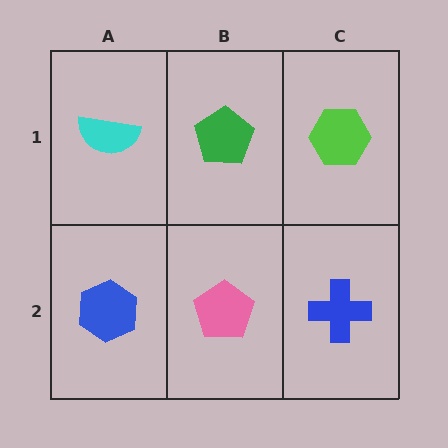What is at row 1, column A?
A cyan semicircle.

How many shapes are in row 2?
3 shapes.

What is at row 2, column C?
A blue cross.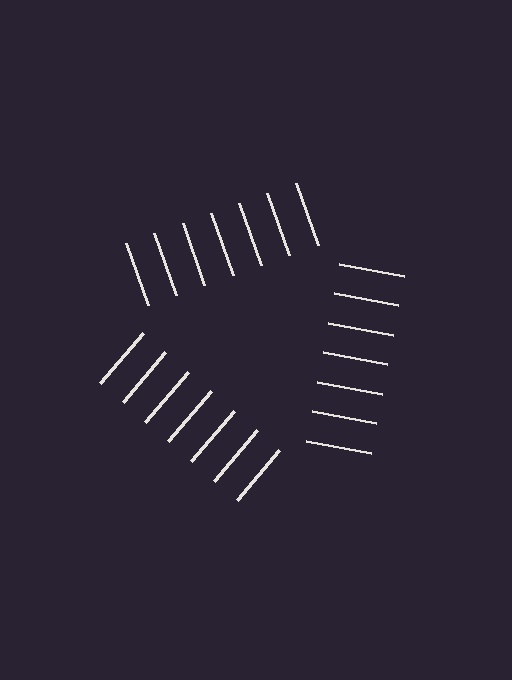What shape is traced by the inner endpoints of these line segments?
An illusory triangle — the line segments terminate on its edges but no continuous stroke is drawn.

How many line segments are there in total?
21 — 7 along each of the 3 edges.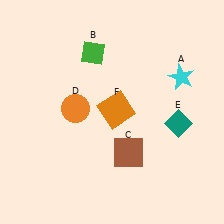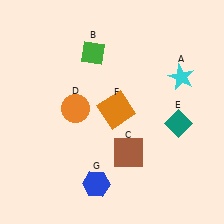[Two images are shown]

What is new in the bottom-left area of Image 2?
A blue hexagon (G) was added in the bottom-left area of Image 2.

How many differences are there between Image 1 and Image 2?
There is 1 difference between the two images.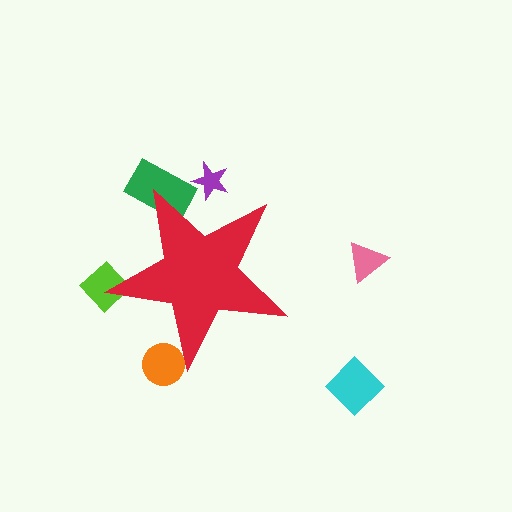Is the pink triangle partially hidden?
No, the pink triangle is fully visible.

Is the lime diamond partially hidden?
Yes, the lime diamond is partially hidden behind the red star.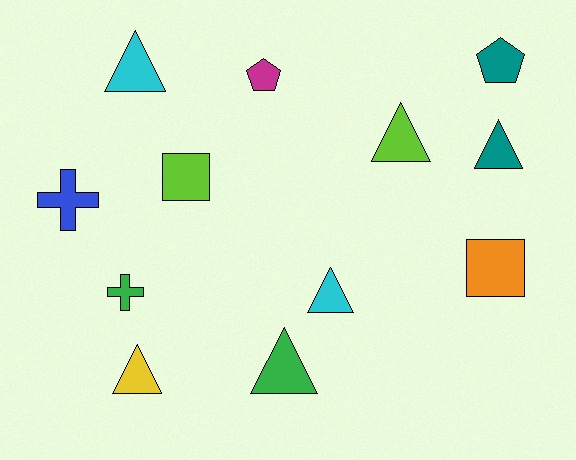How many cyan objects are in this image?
There are 2 cyan objects.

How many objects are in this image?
There are 12 objects.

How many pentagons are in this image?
There are 2 pentagons.